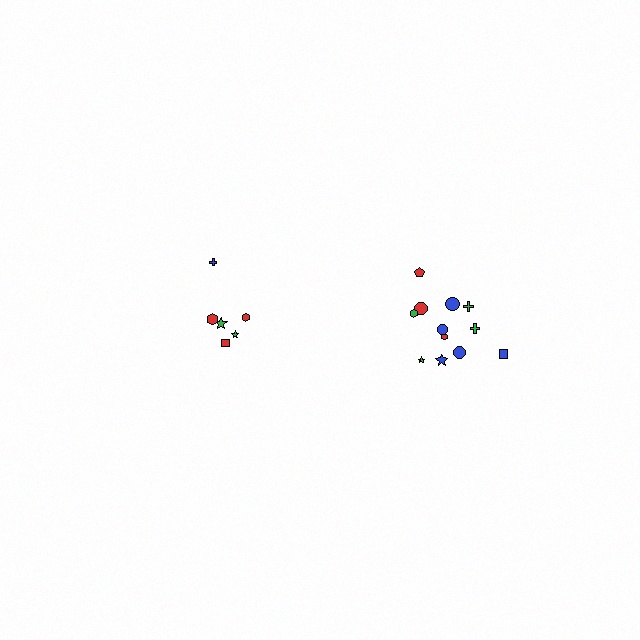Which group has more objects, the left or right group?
The right group.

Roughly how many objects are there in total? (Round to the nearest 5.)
Roughly 20 objects in total.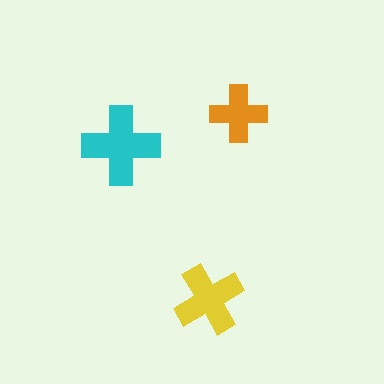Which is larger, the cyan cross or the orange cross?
The cyan one.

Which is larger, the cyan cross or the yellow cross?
The cyan one.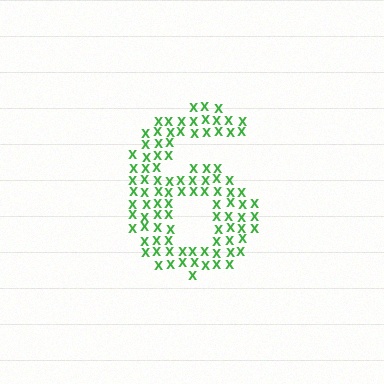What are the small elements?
The small elements are letter X's.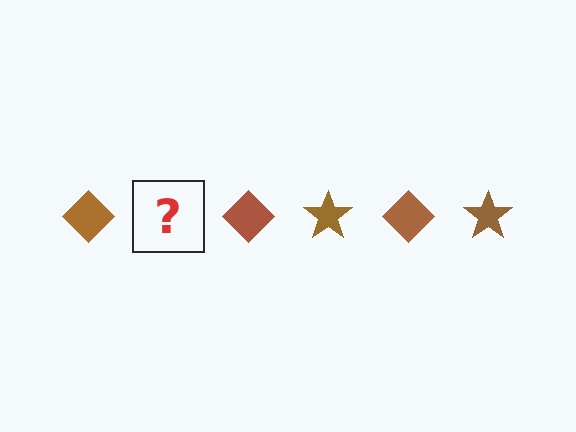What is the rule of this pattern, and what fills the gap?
The rule is that the pattern cycles through diamond, star shapes in brown. The gap should be filled with a brown star.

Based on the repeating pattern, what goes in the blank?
The blank should be a brown star.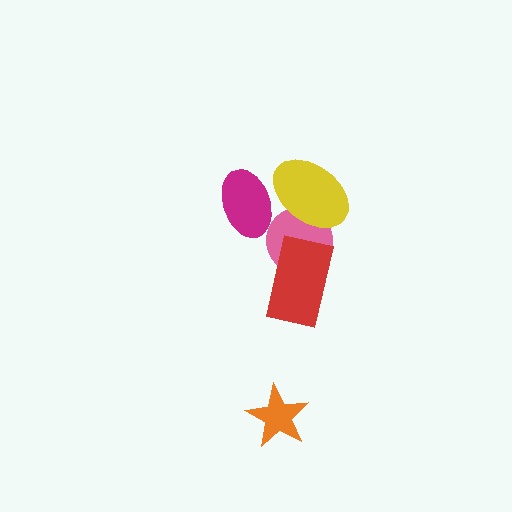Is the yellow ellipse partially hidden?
Yes, it is partially covered by another shape.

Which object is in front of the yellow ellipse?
The magenta ellipse is in front of the yellow ellipse.